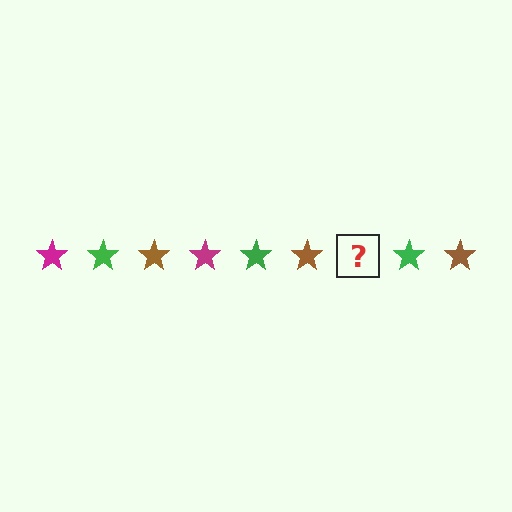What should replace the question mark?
The question mark should be replaced with a magenta star.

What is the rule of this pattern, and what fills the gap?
The rule is that the pattern cycles through magenta, green, brown stars. The gap should be filled with a magenta star.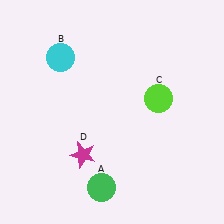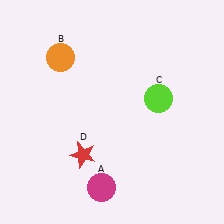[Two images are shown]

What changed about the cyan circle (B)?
In Image 1, B is cyan. In Image 2, it changed to orange.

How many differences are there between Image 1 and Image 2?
There are 3 differences between the two images.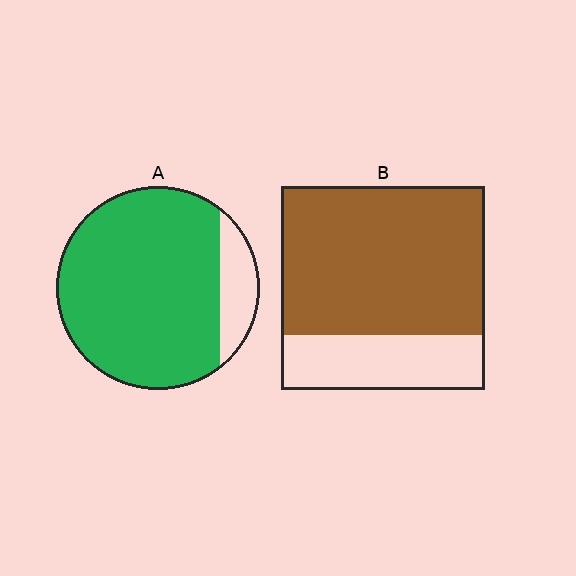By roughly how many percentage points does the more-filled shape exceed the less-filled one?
By roughly 15 percentage points (A over B).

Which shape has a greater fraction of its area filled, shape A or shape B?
Shape A.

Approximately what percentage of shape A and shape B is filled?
A is approximately 85% and B is approximately 75%.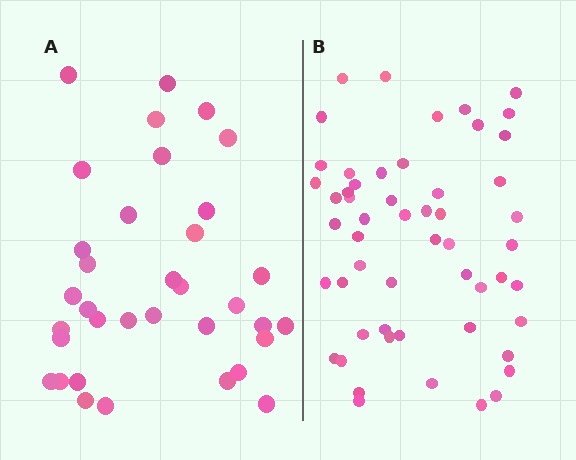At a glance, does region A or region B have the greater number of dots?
Region B (the right region) has more dots.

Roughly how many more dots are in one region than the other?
Region B has approximately 20 more dots than region A.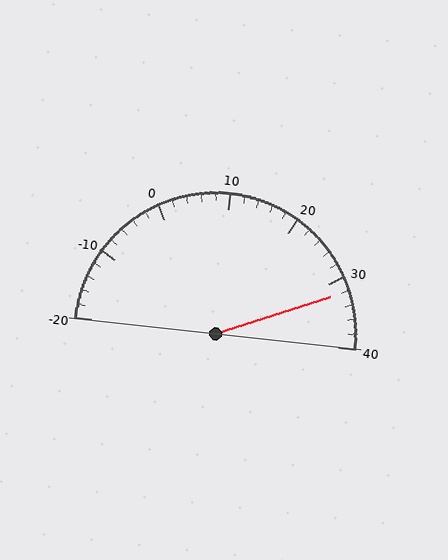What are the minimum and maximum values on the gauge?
The gauge ranges from -20 to 40.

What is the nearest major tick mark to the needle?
The nearest major tick mark is 30.